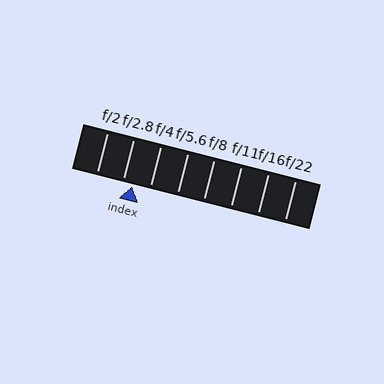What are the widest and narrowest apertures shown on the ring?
The widest aperture shown is f/2 and the narrowest is f/22.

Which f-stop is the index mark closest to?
The index mark is closest to f/2.8.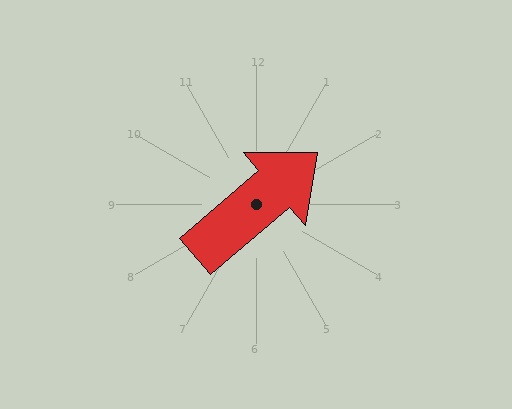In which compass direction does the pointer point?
Northeast.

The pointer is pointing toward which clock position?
Roughly 2 o'clock.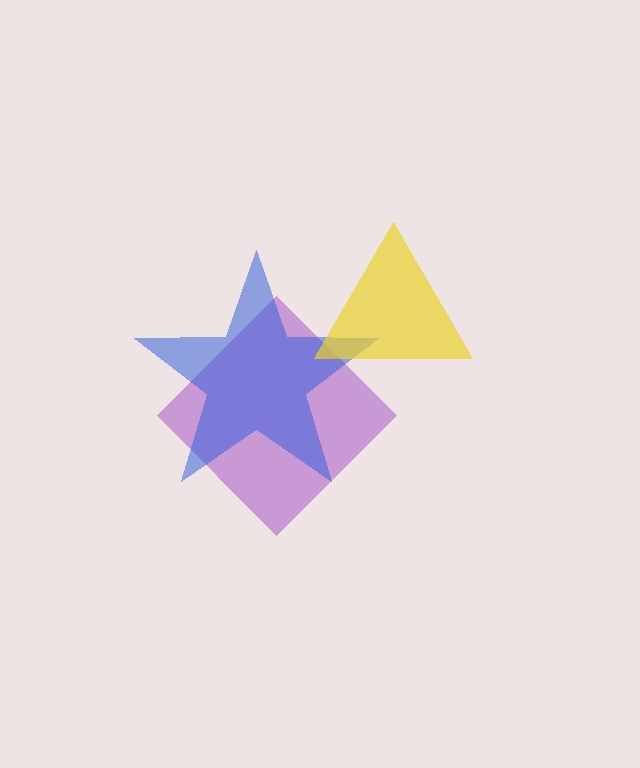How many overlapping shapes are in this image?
There are 3 overlapping shapes in the image.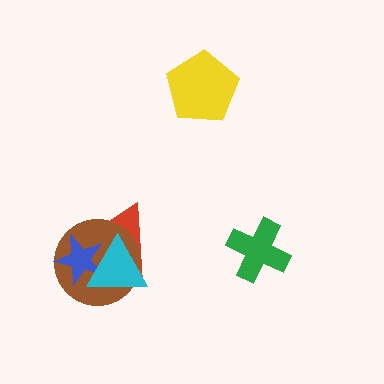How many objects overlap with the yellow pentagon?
0 objects overlap with the yellow pentagon.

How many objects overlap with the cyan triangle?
3 objects overlap with the cyan triangle.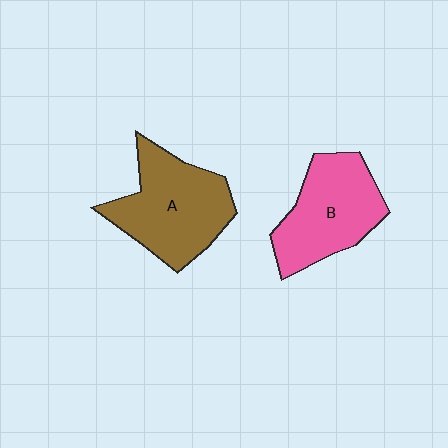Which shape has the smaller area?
Shape B (pink).